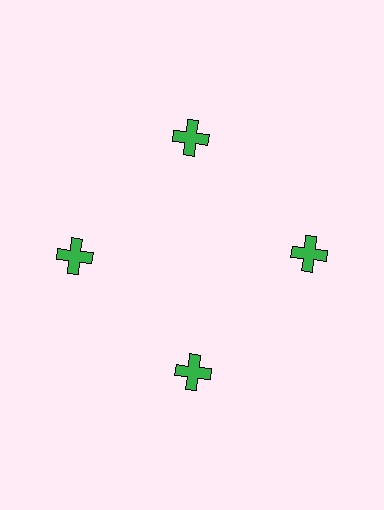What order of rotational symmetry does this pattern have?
This pattern has 4-fold rotational symmetry.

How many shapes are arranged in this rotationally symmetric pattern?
There are 4 shapes, arranged in 4 groups of 1.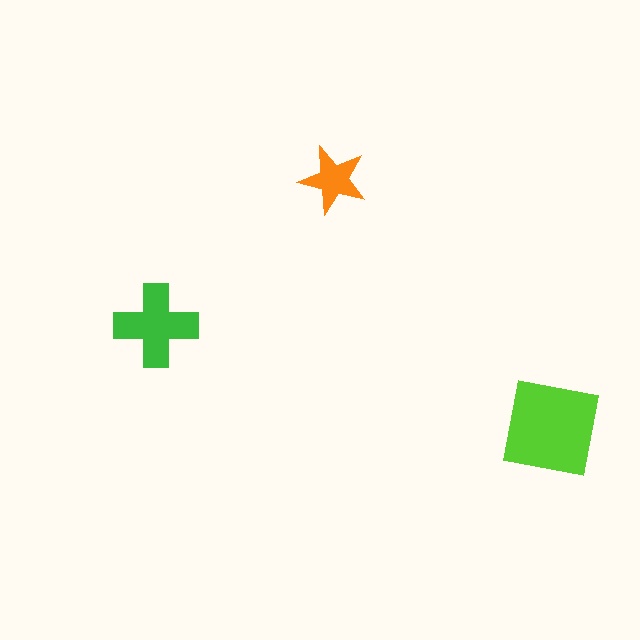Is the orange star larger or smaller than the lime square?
Smaller.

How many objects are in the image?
There are 3 objects in the image.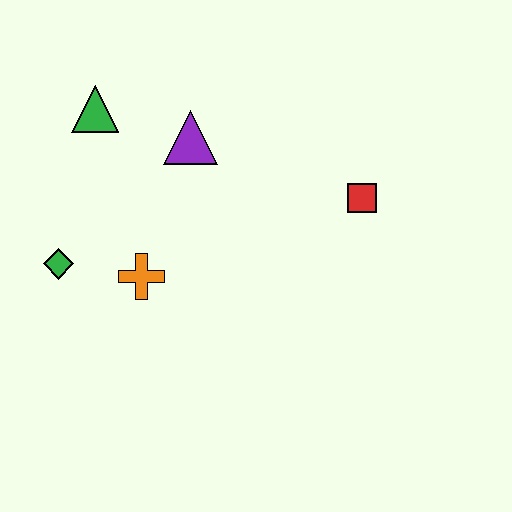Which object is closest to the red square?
The purple triangle is closest to the red square.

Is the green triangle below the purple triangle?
No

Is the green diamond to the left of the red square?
Yes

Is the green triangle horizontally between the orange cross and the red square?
No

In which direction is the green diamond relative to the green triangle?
The green diamond is below the green triangle.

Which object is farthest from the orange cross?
The red square is farthest from the orange cross.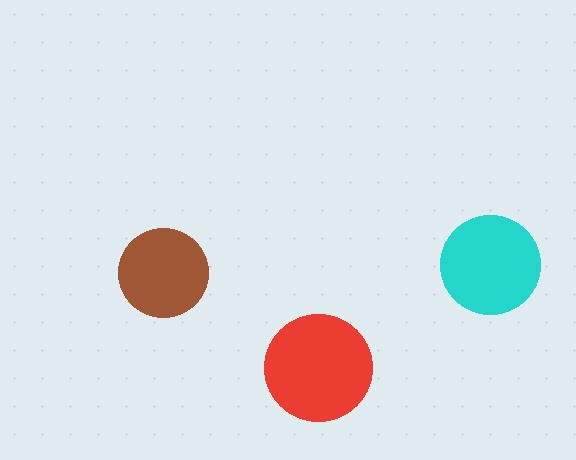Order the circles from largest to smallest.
the red one, the cyan one, the brown one.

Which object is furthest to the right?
The cyan circle is rightmost.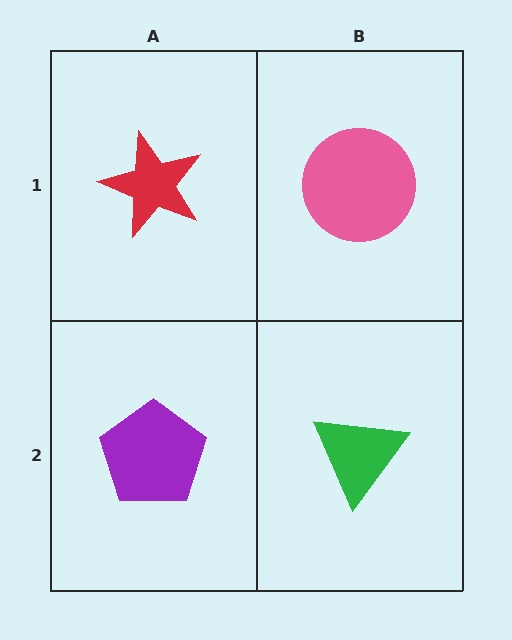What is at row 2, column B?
A green triangle.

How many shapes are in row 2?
2 shapes.